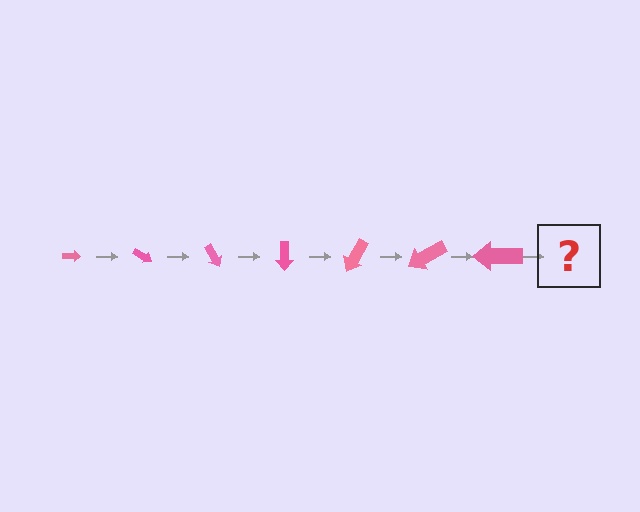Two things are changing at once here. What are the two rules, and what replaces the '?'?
The two rules are that the arrow grows larger each step and it rotates 30 degrees each step. The '?' should be an arrow, larger than the previous one and rotated 210 degrees from the start.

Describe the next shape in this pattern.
It should be an arrow, larger than the previous one and rotated 210 degrees from the start.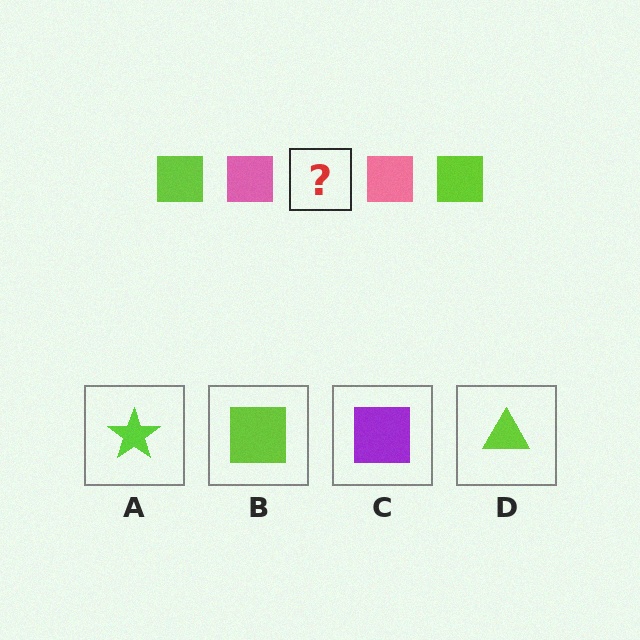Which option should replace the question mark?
Option B.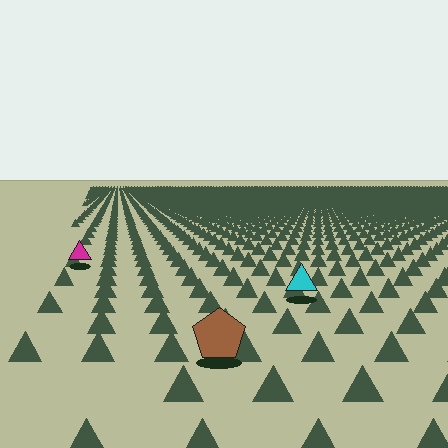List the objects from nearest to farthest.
From nearest to farthest: the brown pentagon, the cyan triangle, the magenta triangle.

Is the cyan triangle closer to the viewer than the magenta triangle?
Yes. The cyan triangle is closer — you can tell from the texture gradient: the ground texture is coarser near it.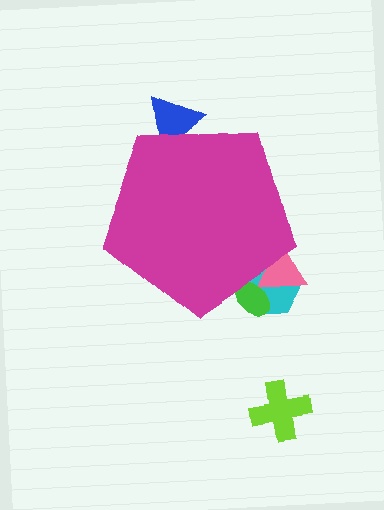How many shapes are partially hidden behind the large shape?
4 shapes are partially hidden.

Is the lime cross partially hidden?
No, the lime cross is fully visible.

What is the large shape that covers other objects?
A magenta pentagon.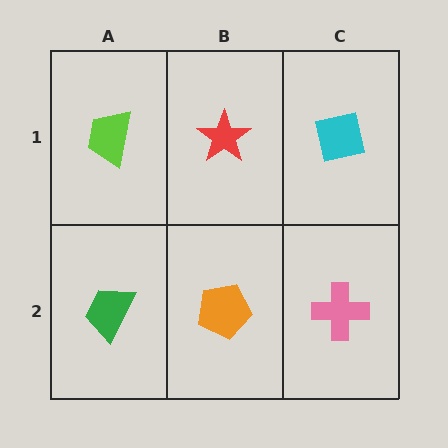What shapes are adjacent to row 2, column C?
A cyan square (row 1, column C), an orange pentagon (row 2, column B).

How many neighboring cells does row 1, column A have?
2.